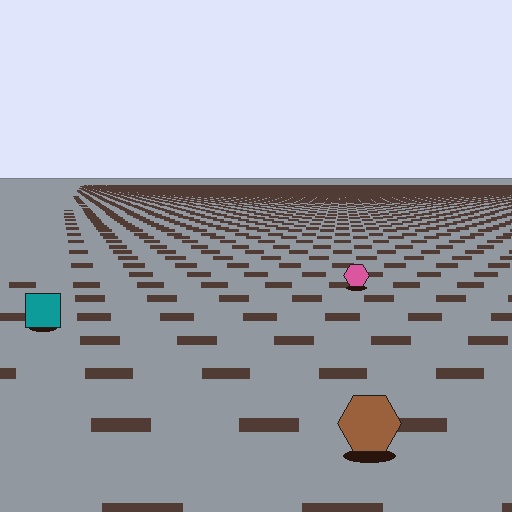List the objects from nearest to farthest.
From nearest to farthest: the brown hexagon, the teal square, the pink hexagon.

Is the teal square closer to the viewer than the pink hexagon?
Yes. The teal square is closer — you can tell from the texture gradient: the ground texture is coarser near it.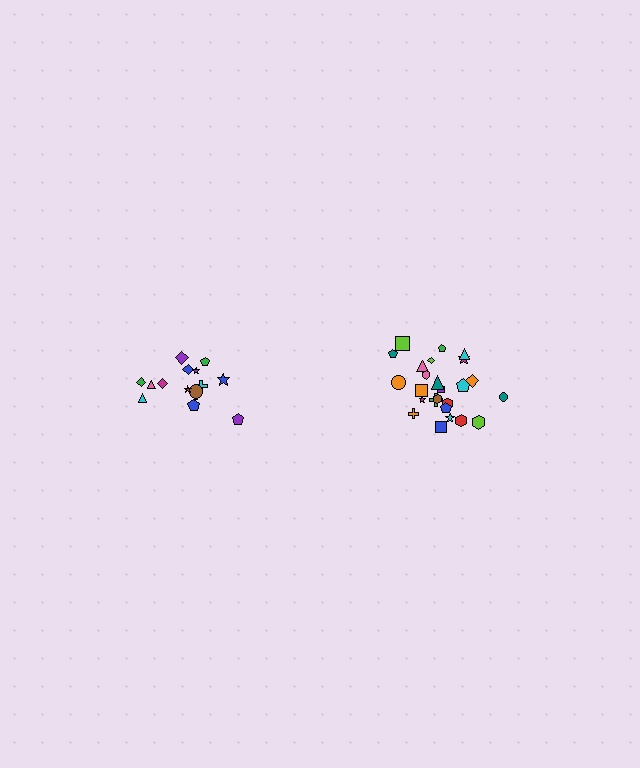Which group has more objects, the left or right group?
The right group.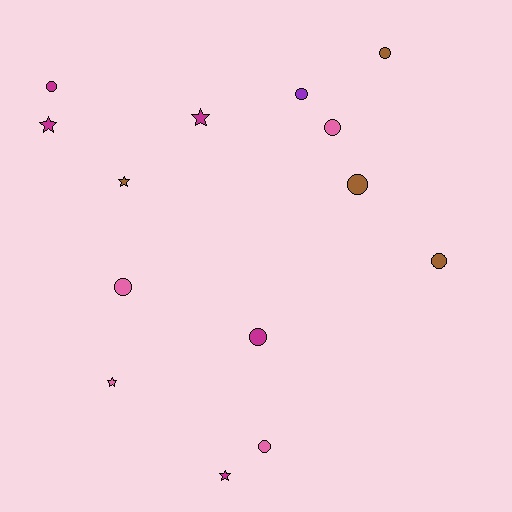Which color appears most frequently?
Magenta, with 5 objects.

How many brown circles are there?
There are 3 brown circles.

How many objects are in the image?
There are 14 objects.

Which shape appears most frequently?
Circle, with 9 objects.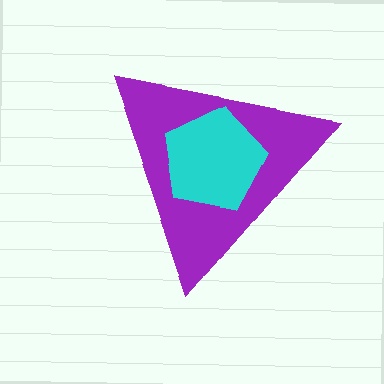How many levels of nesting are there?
2.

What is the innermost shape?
The cyan pentagon.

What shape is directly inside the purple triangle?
The cyan pentagon.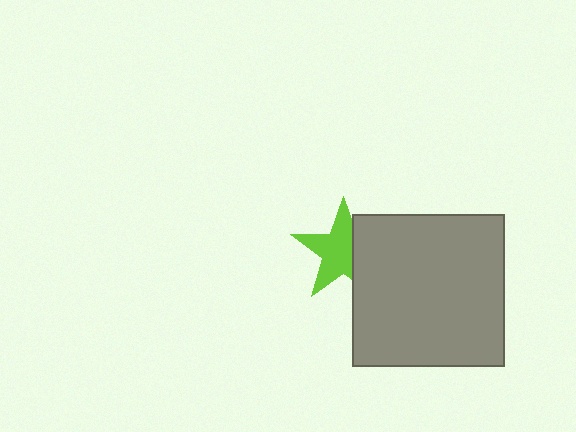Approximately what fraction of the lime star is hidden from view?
Roughly 35% of the lime star is hidden behind the gray square.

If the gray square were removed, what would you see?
You would see the complete lime star.